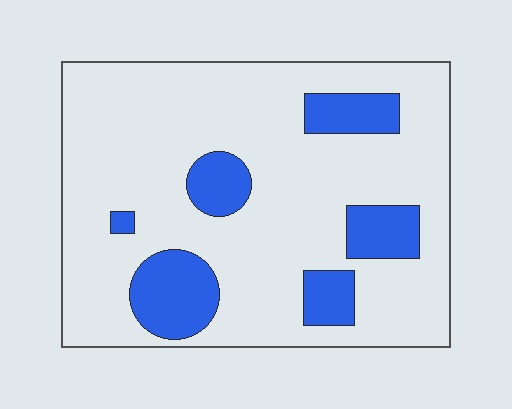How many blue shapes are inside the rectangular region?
6.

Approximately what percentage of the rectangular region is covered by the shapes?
Approximately 20%.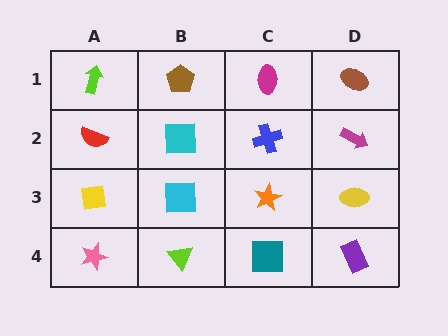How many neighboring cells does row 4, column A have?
2.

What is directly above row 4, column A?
A yellow square.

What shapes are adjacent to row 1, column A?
A red semicircle (row 2, column A), a brown pentagon (row 1, column B).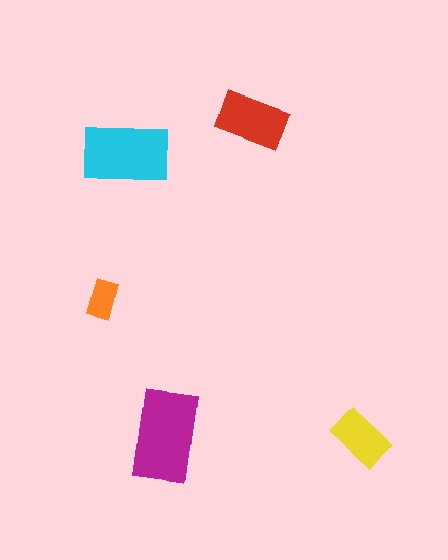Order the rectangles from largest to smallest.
the magenta one, the cyan one, the red one, the yellow one, the orange one.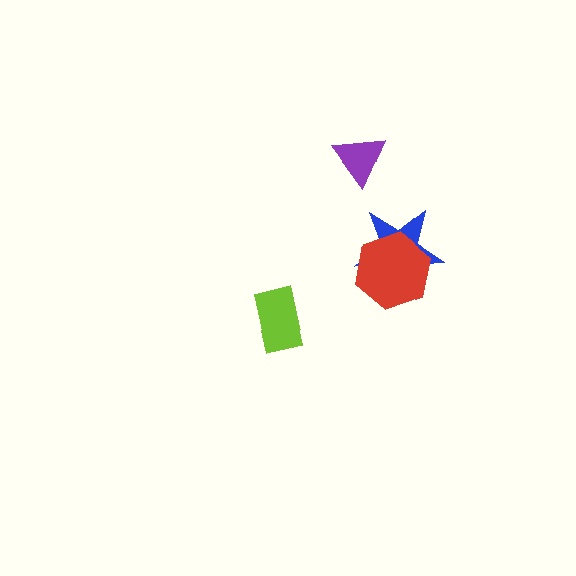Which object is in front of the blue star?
The red hexagon is in front of the blue star.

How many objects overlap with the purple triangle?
0 objects overlap with the purple triangle.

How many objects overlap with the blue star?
1 object overlaps with the blue star.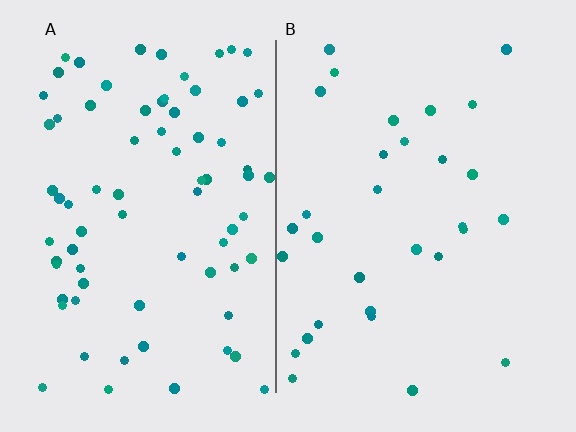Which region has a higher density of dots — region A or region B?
A (the left).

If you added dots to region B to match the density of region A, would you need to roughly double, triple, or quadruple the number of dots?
Approximately double.